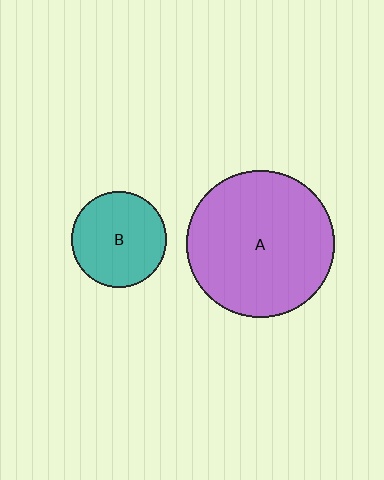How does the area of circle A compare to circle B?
Approximately 2.4 times.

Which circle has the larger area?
Circle A (purple).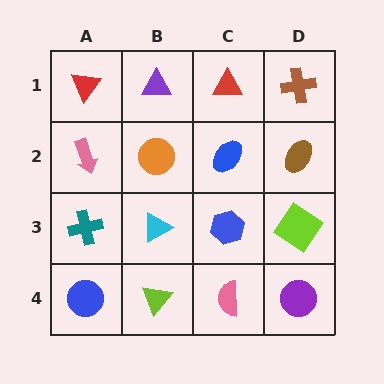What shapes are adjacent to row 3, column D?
A brown ellipse (row 2, column D), a purple circle (row 4, column D), a blue hexagon (row 3, column C).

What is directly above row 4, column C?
A blue hexagon.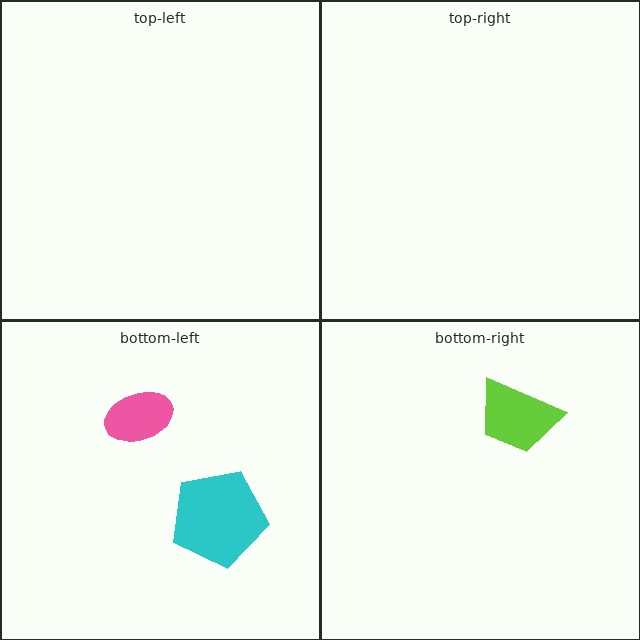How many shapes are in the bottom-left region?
2.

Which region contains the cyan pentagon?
The bottom-left region.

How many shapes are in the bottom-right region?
1.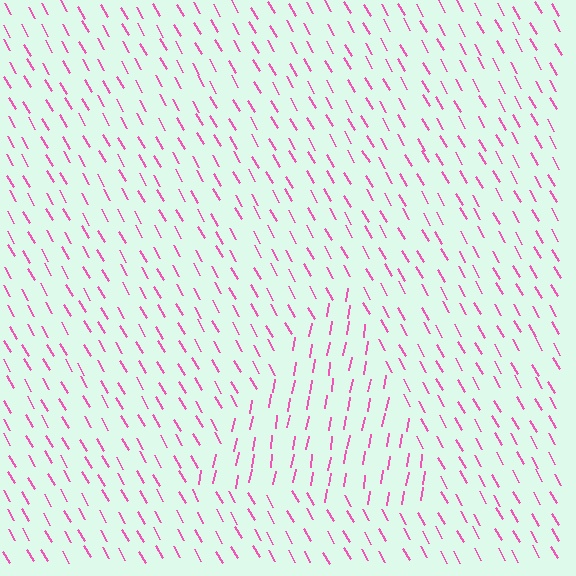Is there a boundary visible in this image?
Yes, there is a texture boundary formed by a change in line orientation.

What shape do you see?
I see a triangle.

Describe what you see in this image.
The image is filled with small pink line segments. A triangle region in the image has lines oriented differently from the surrounding lines, creating a visible texture boundary.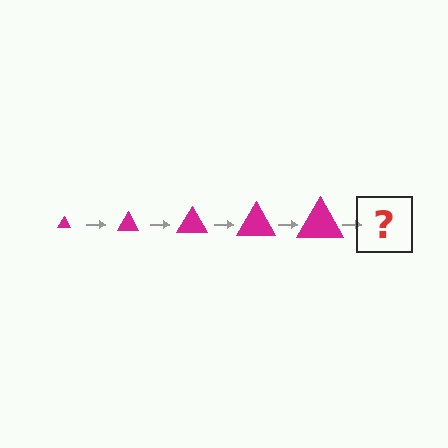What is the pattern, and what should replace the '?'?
The pattern is that the triangle gets progressively larger each step. The '?' should be a magenta triangle, larger than the previous one.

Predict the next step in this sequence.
The next step is a magenta triangle, larger than the previous one.